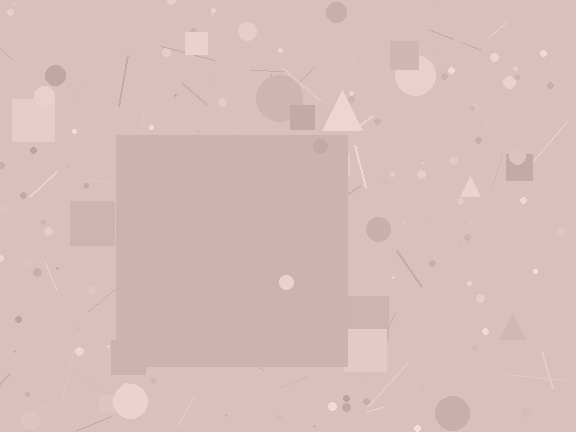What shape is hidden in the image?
A square is hidden in the image.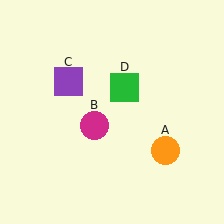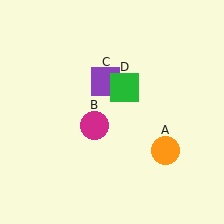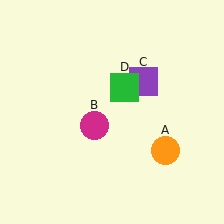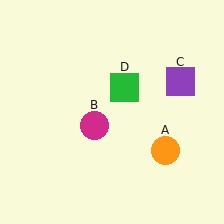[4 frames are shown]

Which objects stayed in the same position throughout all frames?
Orange circle (object A) and magenta circle (object B) and green square (object D) remained stationary.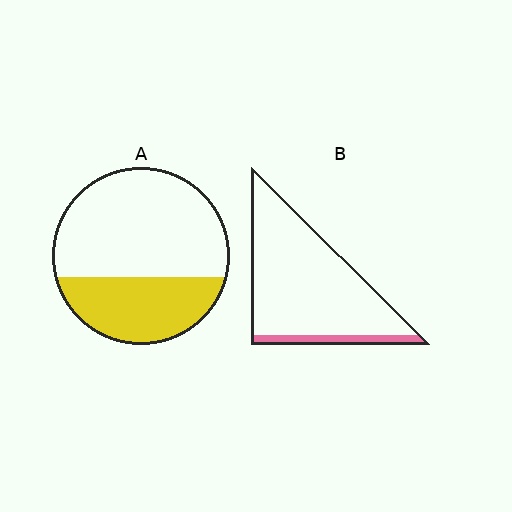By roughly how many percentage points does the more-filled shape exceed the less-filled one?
By roughly 25 percentage points (A over B).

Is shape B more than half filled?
No.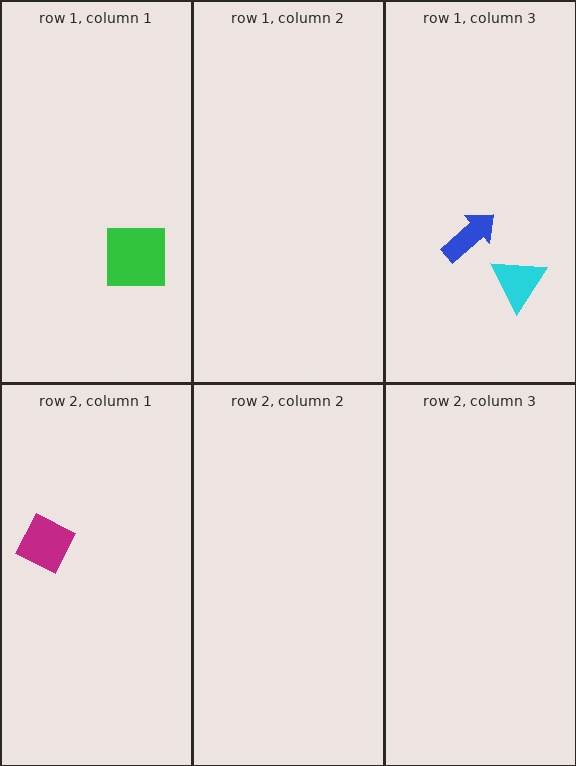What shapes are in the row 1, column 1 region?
The green square.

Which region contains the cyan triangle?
The row 1, column 3 region.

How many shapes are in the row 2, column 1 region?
1.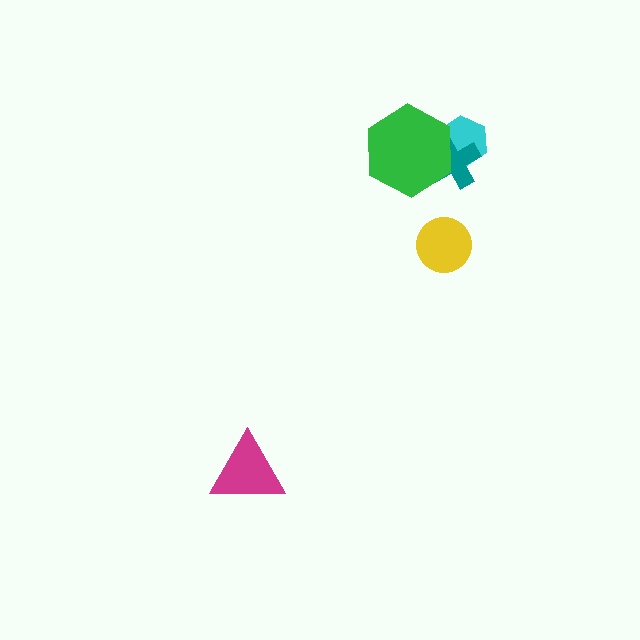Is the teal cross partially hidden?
Yes, it is partially covered by another shape.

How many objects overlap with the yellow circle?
0 objects overlap with the yellow circle.